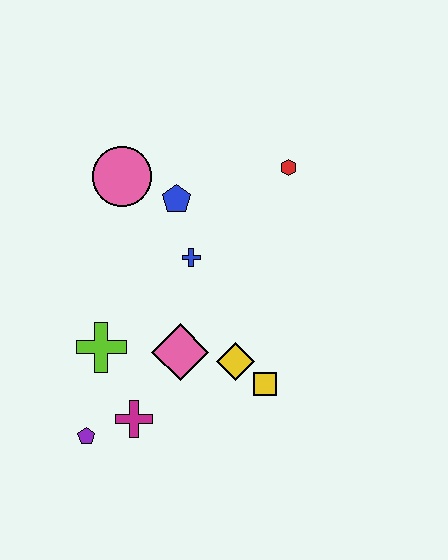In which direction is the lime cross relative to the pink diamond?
The lime cross is to the left of the pink diamond.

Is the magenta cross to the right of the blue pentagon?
No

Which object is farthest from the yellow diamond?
The pink circle is farthest from the yellow diamond.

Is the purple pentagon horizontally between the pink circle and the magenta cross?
No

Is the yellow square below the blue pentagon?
Yes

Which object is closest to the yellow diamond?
The yellow square is closest to the yellow diamond.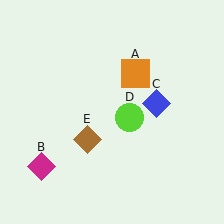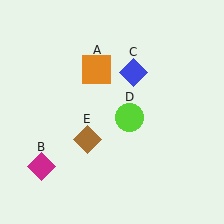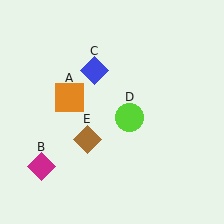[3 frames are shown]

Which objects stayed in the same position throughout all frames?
Magenta diamond (object B) and lime circle (object D) and brown diamond (object E) remained stationary.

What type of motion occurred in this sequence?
The orange square (object A), blue diamond (object C) rotated counterclockwise around the center of the scene.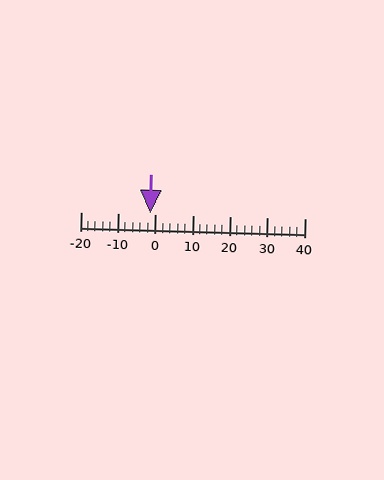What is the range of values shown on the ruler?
The ruler shows values from -20 to 40.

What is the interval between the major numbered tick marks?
The major tick marks are spaced 10 units apart.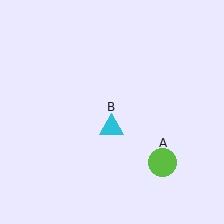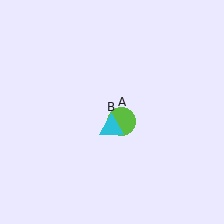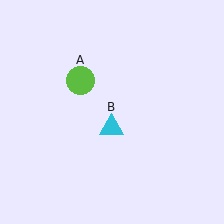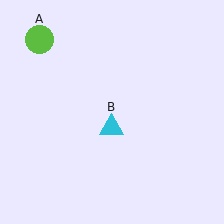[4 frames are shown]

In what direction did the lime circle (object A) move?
The lime circle (object A) moved up and to the left.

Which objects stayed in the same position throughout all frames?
Cyan triangle (object B) remained stationary.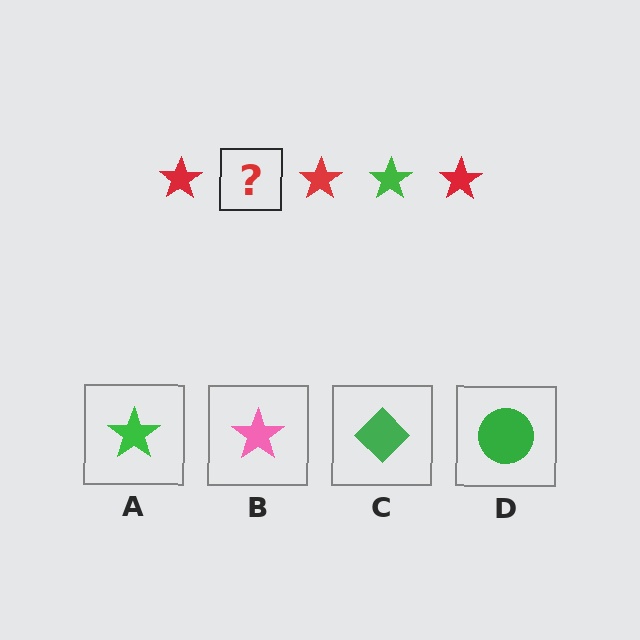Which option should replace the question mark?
Option A.